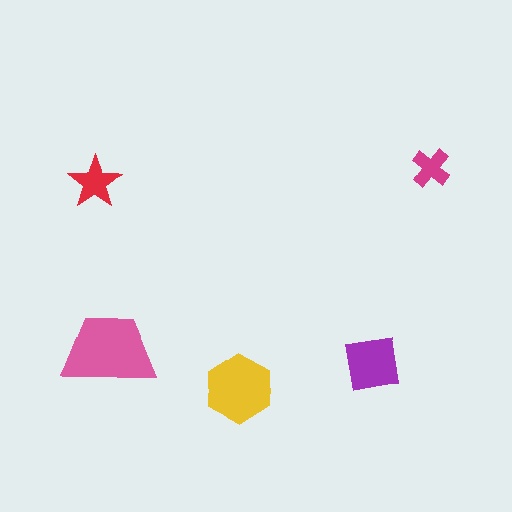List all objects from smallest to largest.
The magenta cross, the red star, the purple square, the yellow hexagon, the pink trapezoid.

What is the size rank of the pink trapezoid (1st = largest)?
1st.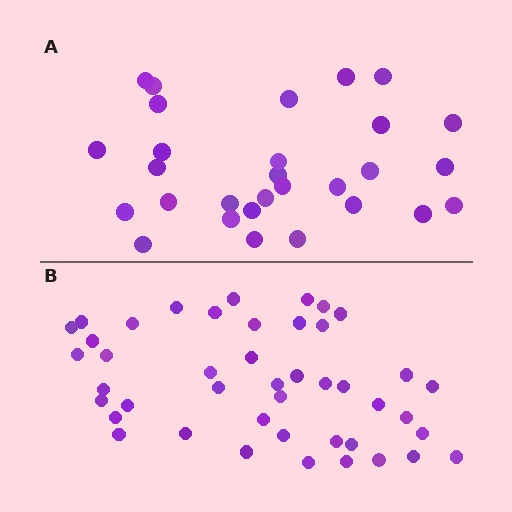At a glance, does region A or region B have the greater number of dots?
Region B (the bottom region) has more dots.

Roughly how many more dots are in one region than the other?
Region B has approximately 15 more dots than region A.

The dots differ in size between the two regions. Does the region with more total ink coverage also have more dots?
No. Region A has more total ink coverage because its dots are larger, but region B actually contains more individual dots. Total area can be misleading — the number of items is what matters here.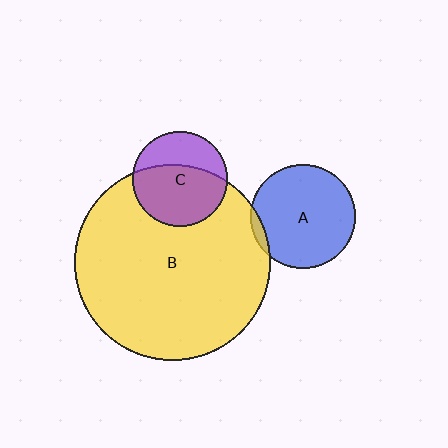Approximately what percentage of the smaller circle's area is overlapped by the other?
Approximately 65%.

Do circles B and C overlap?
Yes.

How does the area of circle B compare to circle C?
Approximately 4.3 times.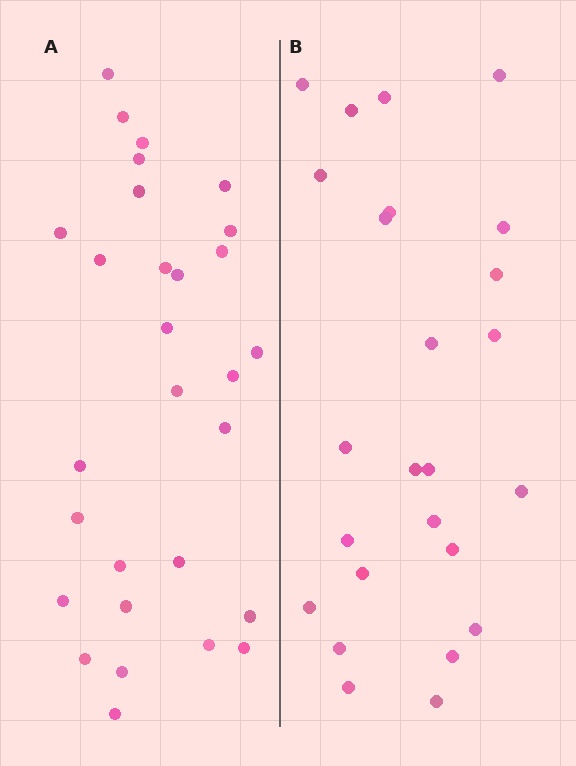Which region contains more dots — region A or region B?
Region A (the left region) has more dots.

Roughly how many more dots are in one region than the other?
Region A has about 4 more dots than region B.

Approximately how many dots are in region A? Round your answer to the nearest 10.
About 30 dots. (The exact count is 29, which rounds to 30.)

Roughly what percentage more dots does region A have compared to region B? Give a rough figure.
About 15% more.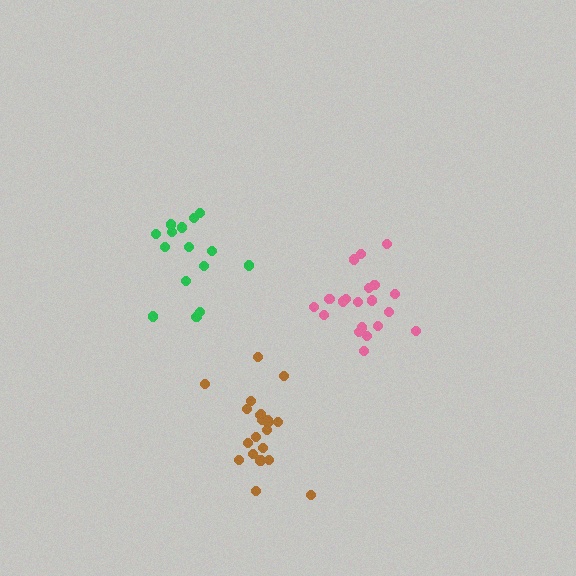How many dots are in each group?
Group 1: 15 dots, Group 2: 21 dots, Group 3: 20 dots (56 total).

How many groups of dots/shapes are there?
There are 3 groups.